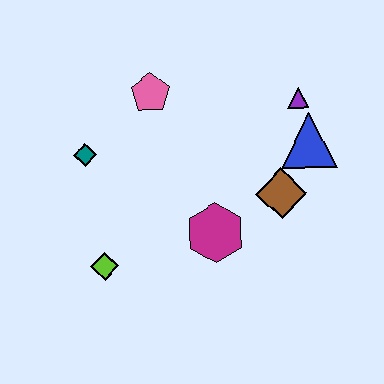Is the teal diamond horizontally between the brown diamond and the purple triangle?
No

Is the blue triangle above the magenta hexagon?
Yes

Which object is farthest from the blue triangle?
The lime diamond is farthest from the blue triangle.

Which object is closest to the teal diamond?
The pink pentagon is closest to the teal diamond.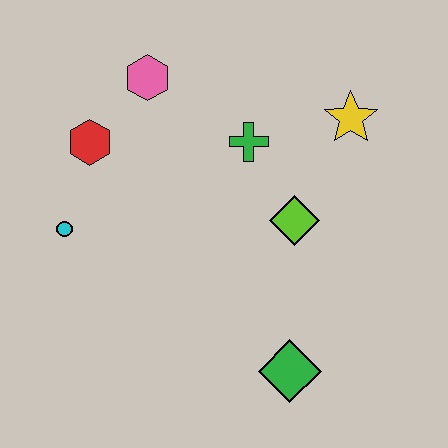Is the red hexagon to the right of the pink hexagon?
No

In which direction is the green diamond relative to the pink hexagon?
The green diamond is below the pink hexagon.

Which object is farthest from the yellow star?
The cyan circle is farthest from the yellow star.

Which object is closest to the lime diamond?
The green cross is closest to the lime diamond.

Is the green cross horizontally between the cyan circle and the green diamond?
Yes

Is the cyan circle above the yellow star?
No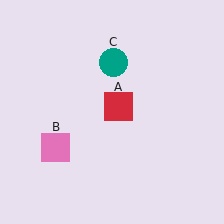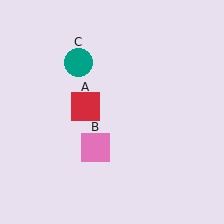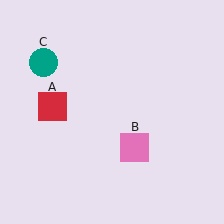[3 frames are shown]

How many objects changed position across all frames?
3 objects changed position: red square (object A), pink square (object B), teal circle (object C).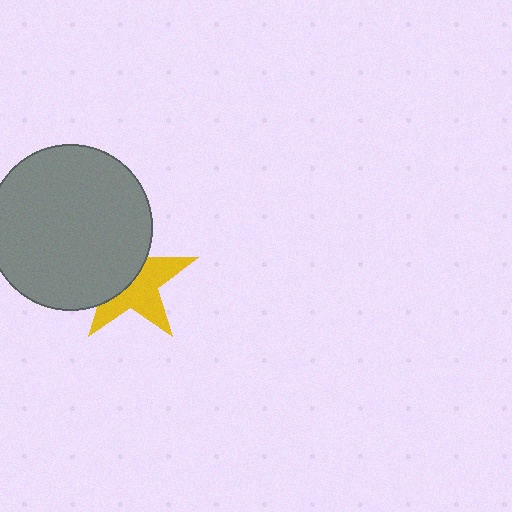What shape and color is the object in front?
The object in front is a gray circle.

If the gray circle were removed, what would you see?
You would see the complete yellow star.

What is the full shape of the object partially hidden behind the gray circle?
The partially hidden object is a yellow star.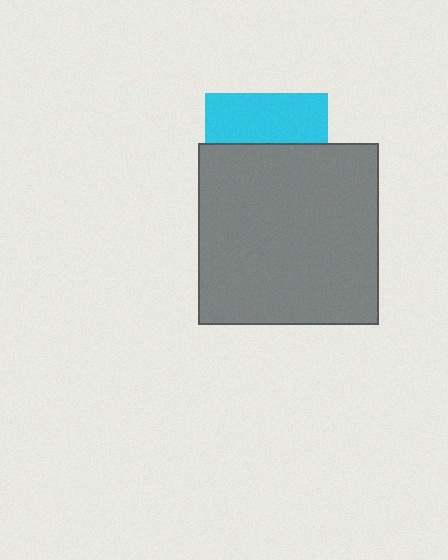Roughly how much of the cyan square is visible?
A small part of it is visible (roughly 41%).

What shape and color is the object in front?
The object in front is a gray square.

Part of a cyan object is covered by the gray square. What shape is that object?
It is a square.